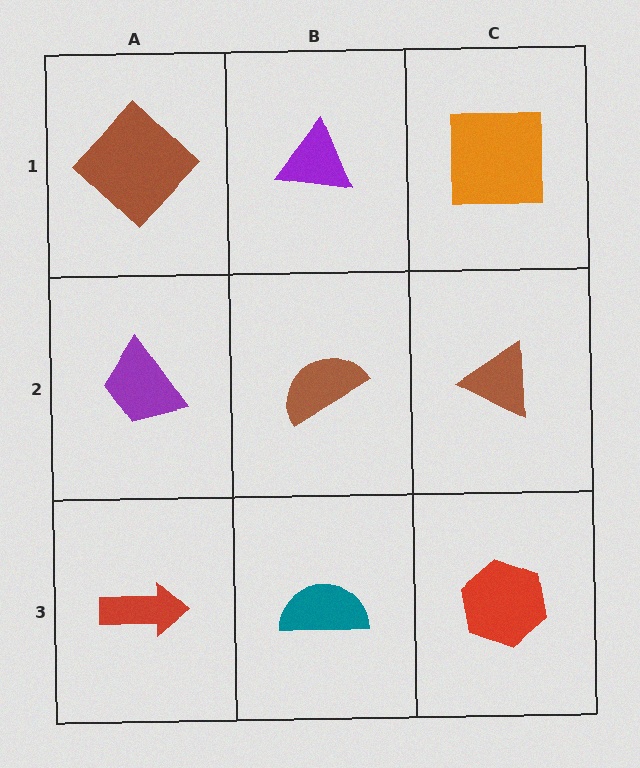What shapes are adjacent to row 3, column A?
A purple trapezoid (row 2, column A), a teal semicircle (row 3, column B).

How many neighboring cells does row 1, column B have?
3.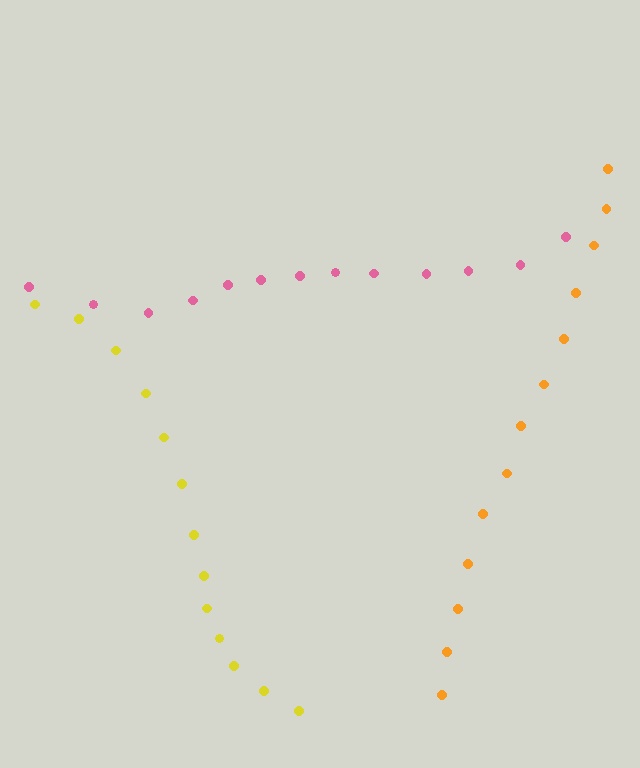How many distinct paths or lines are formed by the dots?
There are 3 distinct paths.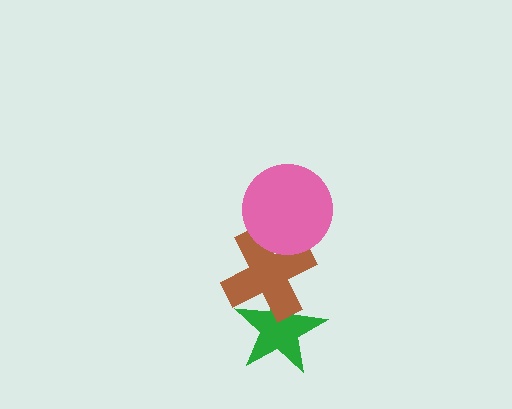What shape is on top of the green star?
The brown cross is on top of the green star.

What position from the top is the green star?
The green star is 3rd from the top.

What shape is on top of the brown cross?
The pink circle is on top of the brown cross.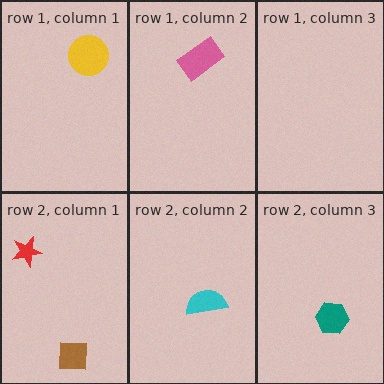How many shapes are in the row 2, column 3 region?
1.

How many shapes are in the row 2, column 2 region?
1.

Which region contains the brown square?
The row 2, column 1 region.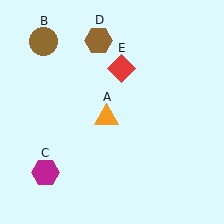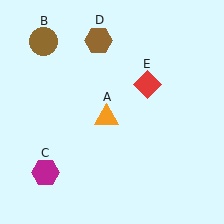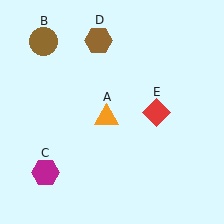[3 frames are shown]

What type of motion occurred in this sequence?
The red diamond (object E) rotated clockwise around the center of the scene.